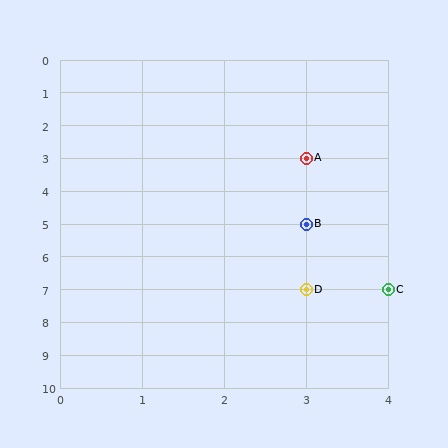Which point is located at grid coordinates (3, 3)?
Point A is at (3, 3).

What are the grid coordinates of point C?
Point C is at grid coordinates (4, 7).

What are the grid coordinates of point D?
Point D is at grid coordinates (3, 7).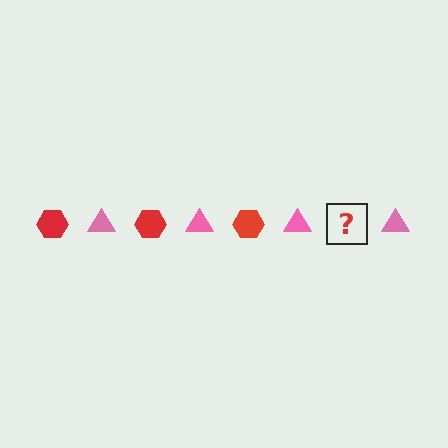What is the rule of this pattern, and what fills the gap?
The rule is that the pattern alternates between red hexagon and pink triangle. The gap should be filled with a red hexagon.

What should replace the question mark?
The question mark should be replaced with a red hexagon.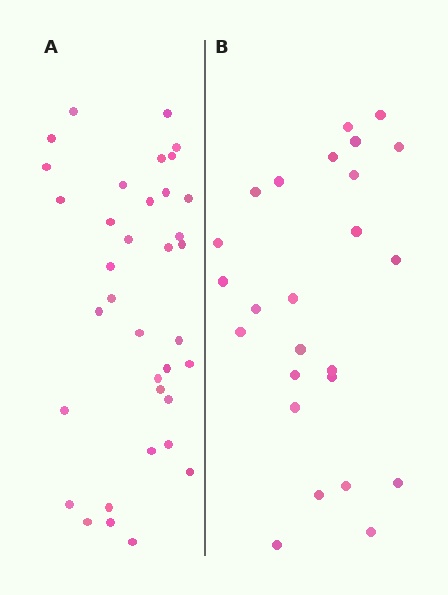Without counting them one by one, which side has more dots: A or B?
Region A (the left region) has more dots.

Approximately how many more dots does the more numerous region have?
Region A has roughly 12 or so more dots than region B.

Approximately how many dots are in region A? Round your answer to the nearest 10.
About 40 dots. (The exact count is 36, which rounds to 40.)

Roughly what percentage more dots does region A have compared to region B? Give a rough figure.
About 45% more.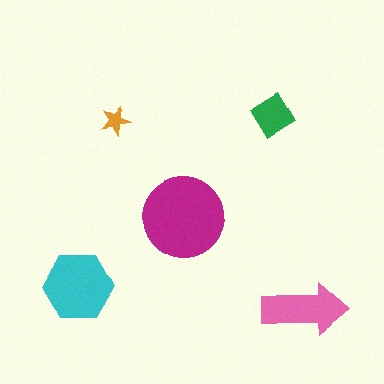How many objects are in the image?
There are 5 objects in the image.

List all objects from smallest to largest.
The orange star, the green diamond, the pink arrow, the cyan hexagon, the magenta circle.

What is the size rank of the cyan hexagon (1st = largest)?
2nd.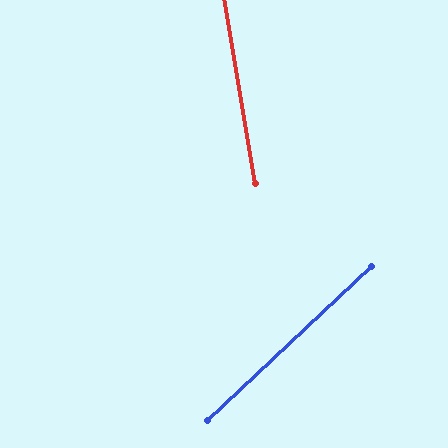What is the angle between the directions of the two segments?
Approximately 56 degrees.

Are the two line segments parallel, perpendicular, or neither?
Neither parallel nor perpendicular — they differ by about 56°.